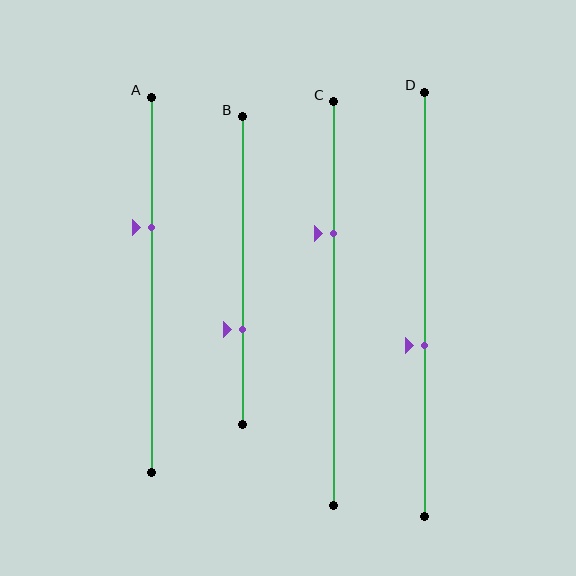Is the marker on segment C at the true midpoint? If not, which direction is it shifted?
No, the marker on segment C is shifted upward by about 17% of the segment length.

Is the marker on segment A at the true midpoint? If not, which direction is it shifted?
No, the marker on segment A is shifted upward by about 15% of the segment length.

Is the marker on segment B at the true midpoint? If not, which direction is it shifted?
No, the marker on segment B is shifted downward by about 19% of the segment length.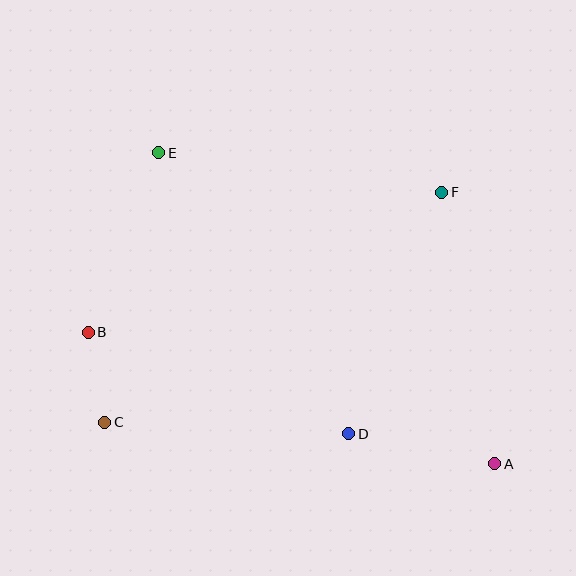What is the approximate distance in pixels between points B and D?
The distance between B and D is approximately 280 pixels.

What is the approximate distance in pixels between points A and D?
The distance between A and D is approximately 149 pixels.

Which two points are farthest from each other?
Points A and E are farthest from each other.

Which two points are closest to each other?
Points B and C are closest to each other.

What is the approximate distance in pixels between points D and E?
The distance between D and E is approximately 340 pixels.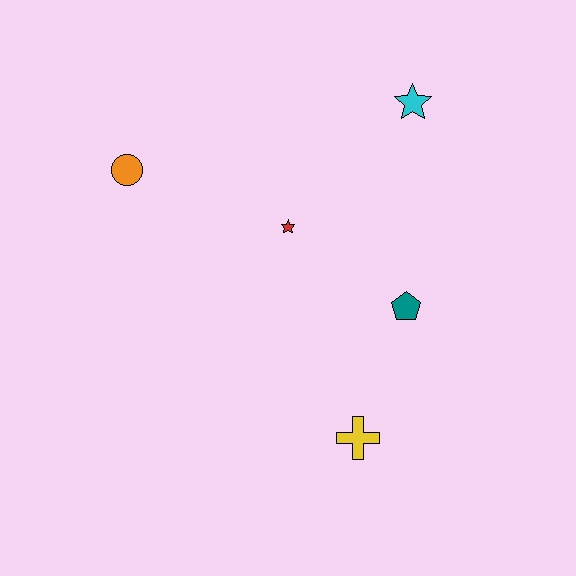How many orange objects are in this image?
There is 1 orange object.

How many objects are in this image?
There are 5 objects.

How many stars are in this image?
There are 2 stars.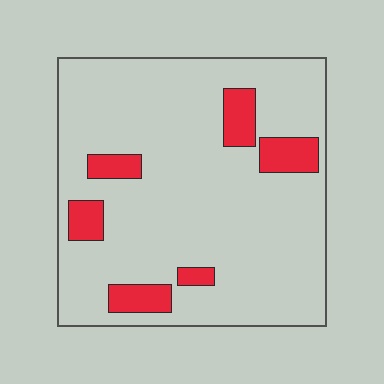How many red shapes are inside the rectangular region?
6.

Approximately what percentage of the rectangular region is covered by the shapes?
Approximately 15%.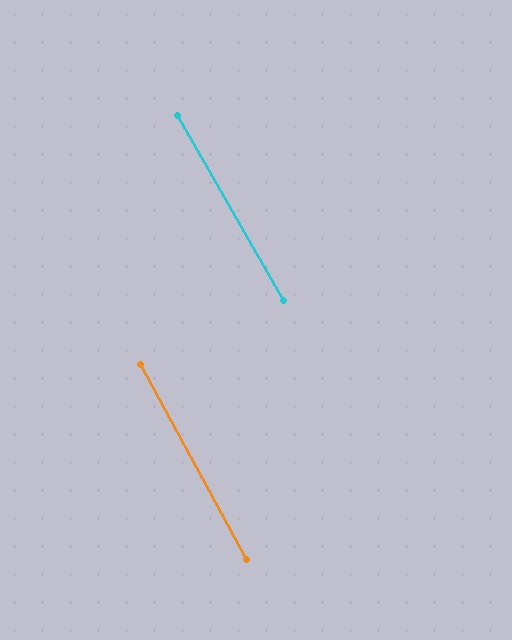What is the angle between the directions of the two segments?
Approximately 1 degree.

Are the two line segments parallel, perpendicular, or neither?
Parallel — their directions differ by only 1.4°.